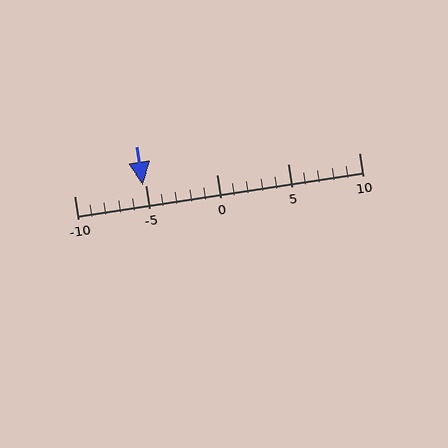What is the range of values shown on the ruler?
The ruler shows values from -10 to 10.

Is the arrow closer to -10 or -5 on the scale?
The arrow is closer to -5.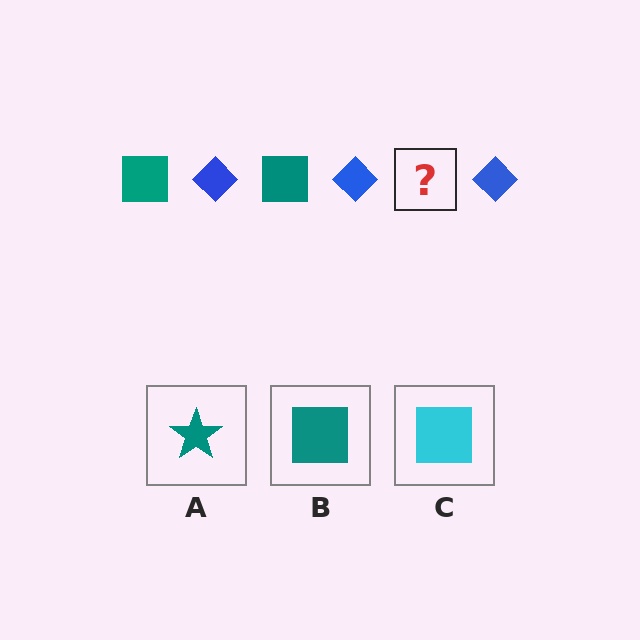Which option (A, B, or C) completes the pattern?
B.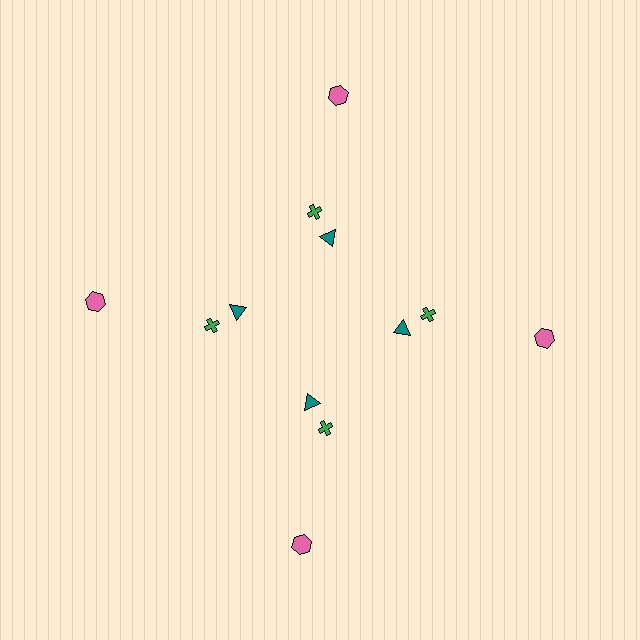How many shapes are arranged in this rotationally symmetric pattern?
There are 12 shapes, arranged in 4 groups of 3.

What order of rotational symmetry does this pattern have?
This pattern has 4-fold rotational symmetry.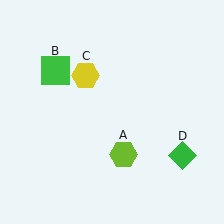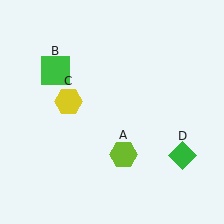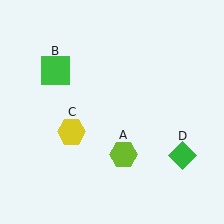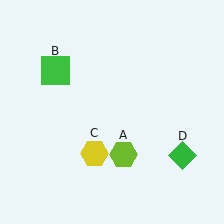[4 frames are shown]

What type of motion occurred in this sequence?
The yellow hexagon (object C) rotated counterclockwise around the center of the scene.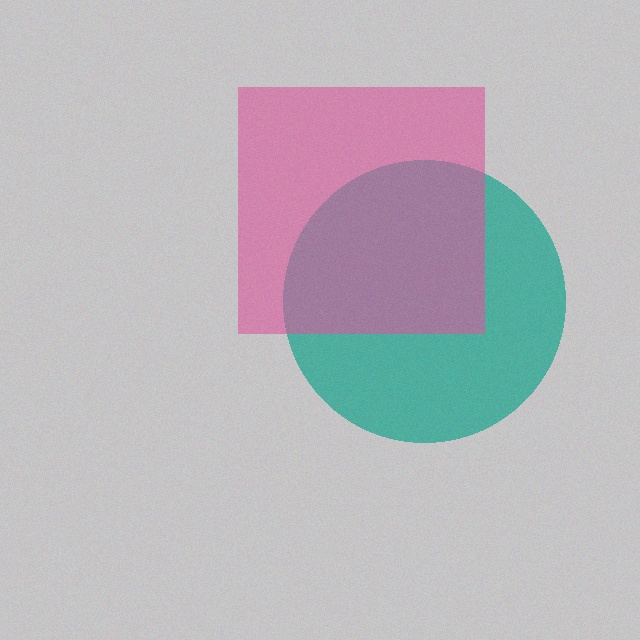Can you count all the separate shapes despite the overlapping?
Yes, there are 2 separate shapes.